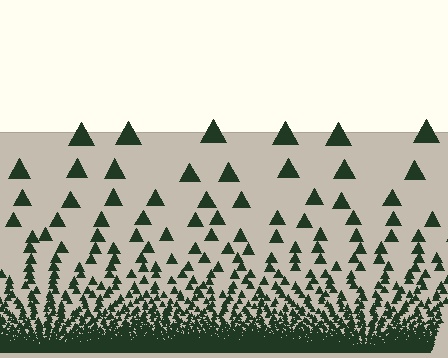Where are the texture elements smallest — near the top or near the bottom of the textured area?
Near the bottom.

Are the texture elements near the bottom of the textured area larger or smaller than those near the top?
Smaller. The gradient is inverted — elements near the bottom are smaller and denser.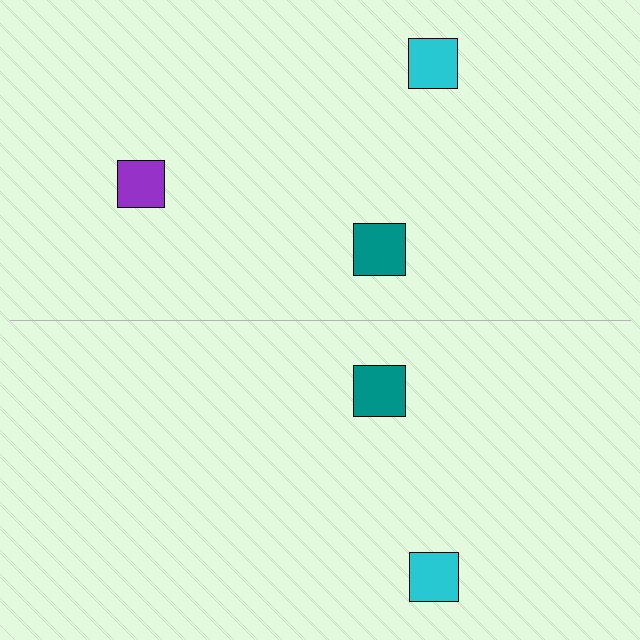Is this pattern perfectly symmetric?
No, the pattern is not perfectly symmetric. A purple square is missing from the bottom side.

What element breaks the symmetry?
A purple square is missing from the bottom side.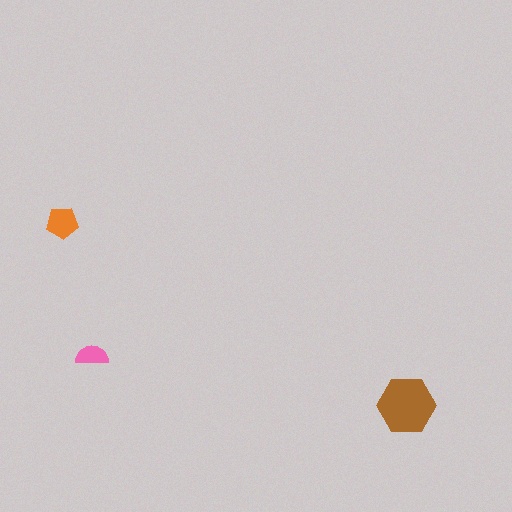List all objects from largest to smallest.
The brown hexagon, the orange pentagon, the pink semicircle.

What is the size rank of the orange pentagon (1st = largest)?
2nd.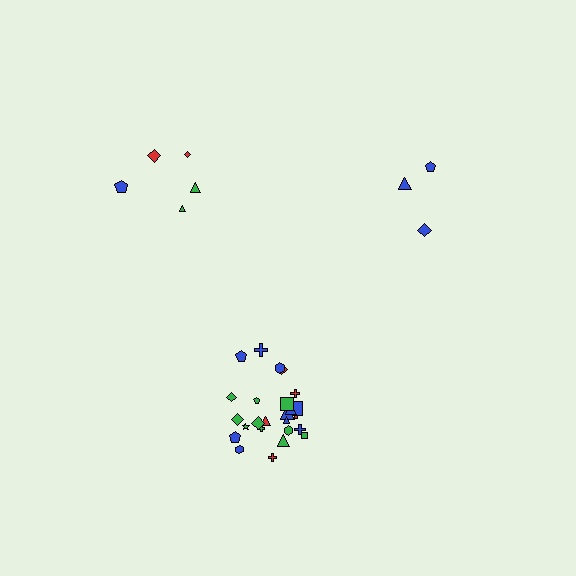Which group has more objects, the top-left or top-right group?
The top-left group.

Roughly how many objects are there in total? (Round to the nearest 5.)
Roughly 35 objects in total.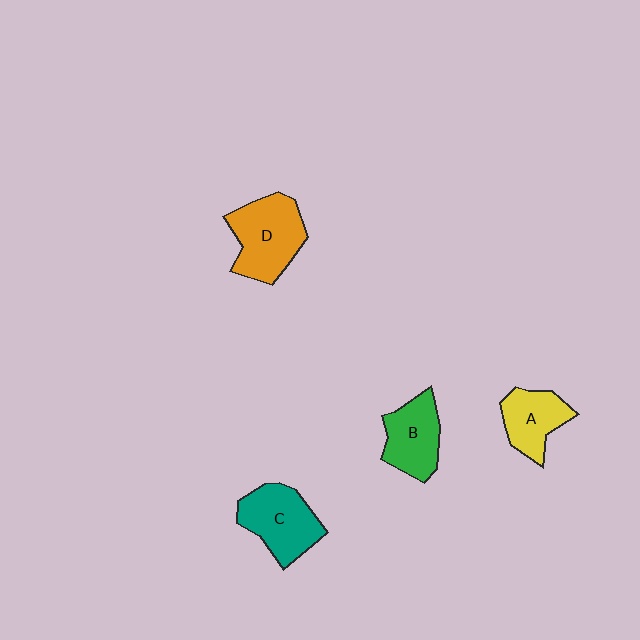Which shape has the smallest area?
Shape A (yellow).